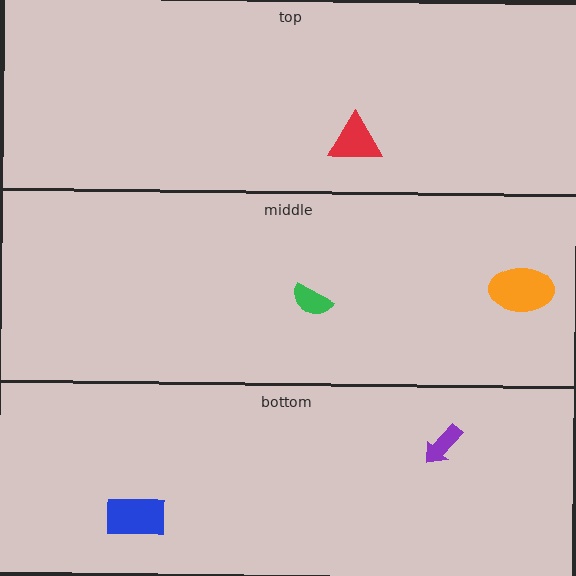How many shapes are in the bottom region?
2.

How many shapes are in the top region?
1.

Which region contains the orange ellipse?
The middle region.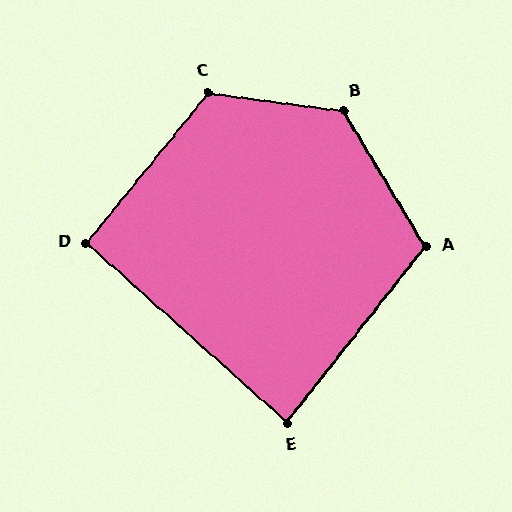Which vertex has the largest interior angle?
B, at approximately 128 degrees.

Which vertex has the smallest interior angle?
E, at approximately 86 degrees.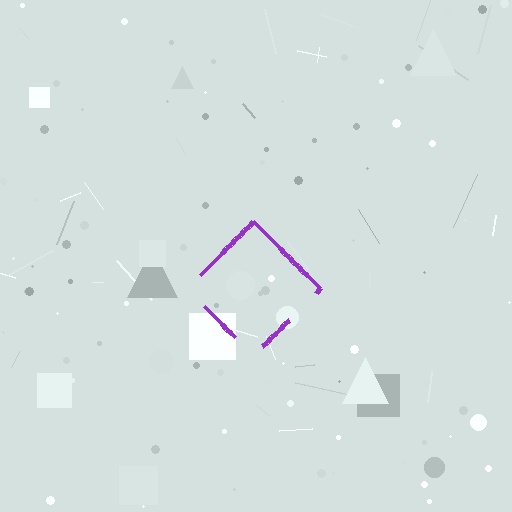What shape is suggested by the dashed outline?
The dashed outline suggests a diamond.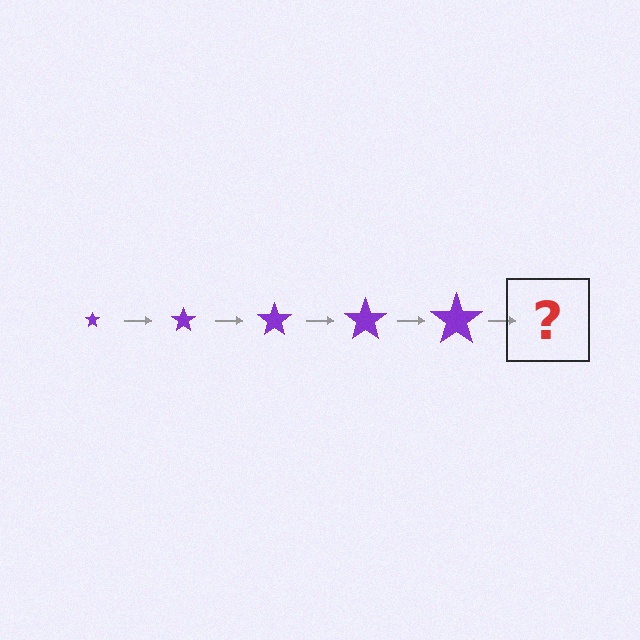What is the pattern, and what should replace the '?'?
The pattern is that the star gets progressively larger each step. The '?' should be a purple star, larger than the previous one.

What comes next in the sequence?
The next element should be a purple star, larger than the previous one.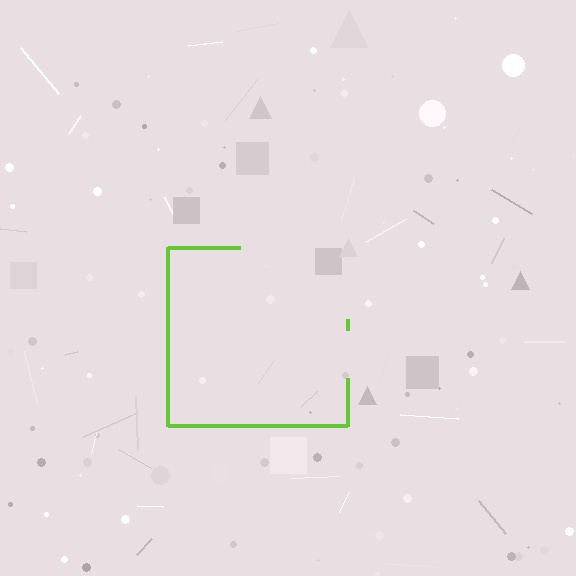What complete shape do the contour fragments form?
The contour fragments form a square.